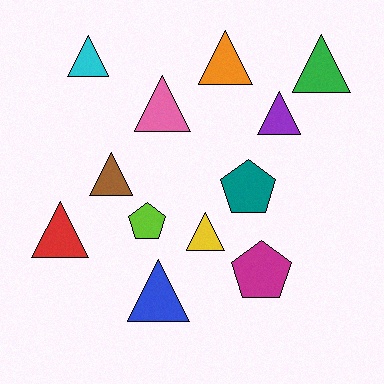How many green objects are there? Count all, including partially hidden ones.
There is 1 green object.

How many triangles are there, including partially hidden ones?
There are 9 triangles.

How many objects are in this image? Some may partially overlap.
There are 12 objects.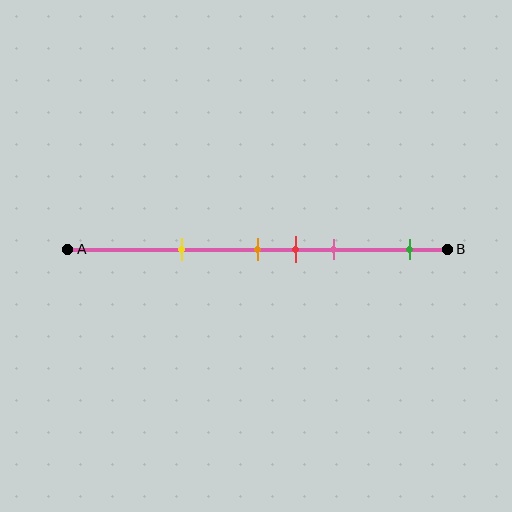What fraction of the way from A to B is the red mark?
The red mark is approximately 60% (0.6) of the way from A to B.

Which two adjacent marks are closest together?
The orange and red marks are the closest adjacent pair.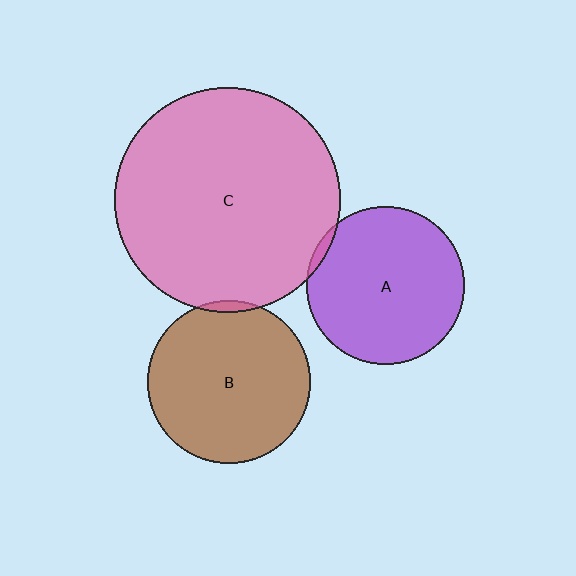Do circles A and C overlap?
Yes.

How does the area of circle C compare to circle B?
Approximately 1.9 times.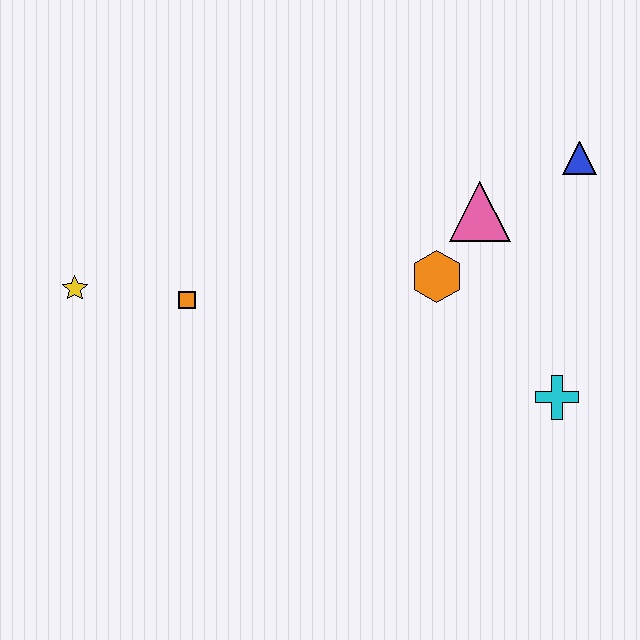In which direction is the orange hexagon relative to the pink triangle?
The orange hexagon is below the pink triangle.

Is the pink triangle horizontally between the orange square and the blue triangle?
Yes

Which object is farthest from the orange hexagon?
The yellow star is farthest from the orange hexagon.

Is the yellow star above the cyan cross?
Yes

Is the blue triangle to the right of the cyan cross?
Yes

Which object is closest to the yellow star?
The orange square is closest to the yellow star.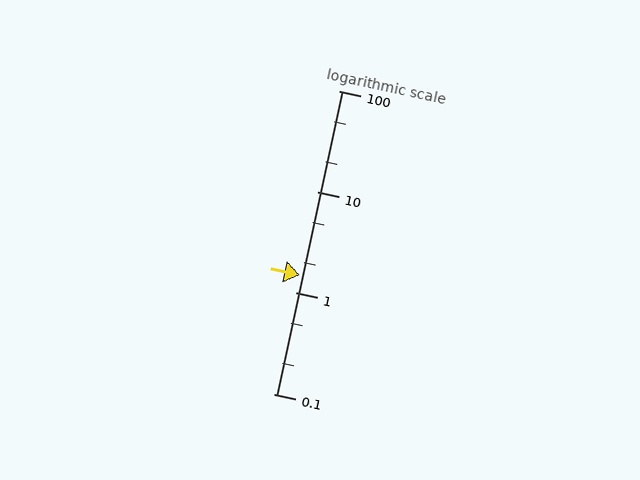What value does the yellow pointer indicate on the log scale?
The pointer indicates approximately 1.5.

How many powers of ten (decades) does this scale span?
The scale spans 3 decades, from 0.1 to 100.